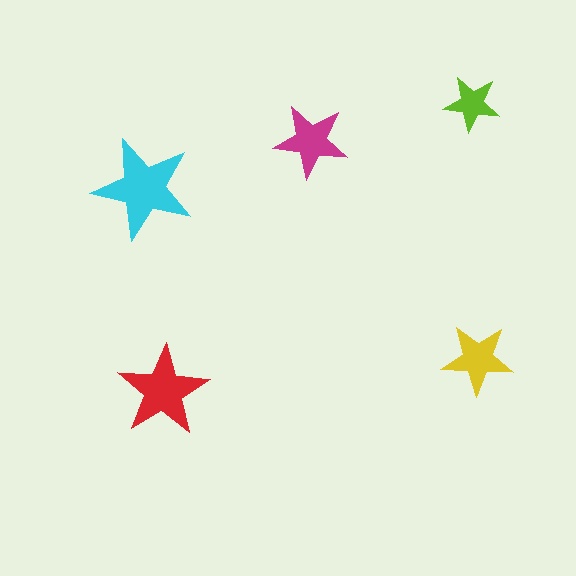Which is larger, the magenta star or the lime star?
The magenta one.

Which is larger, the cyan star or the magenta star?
The cyan one.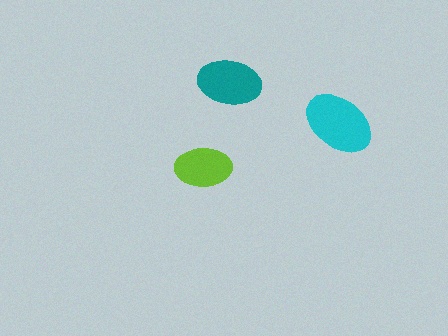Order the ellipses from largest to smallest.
the cyan one, the teal one, the lime one.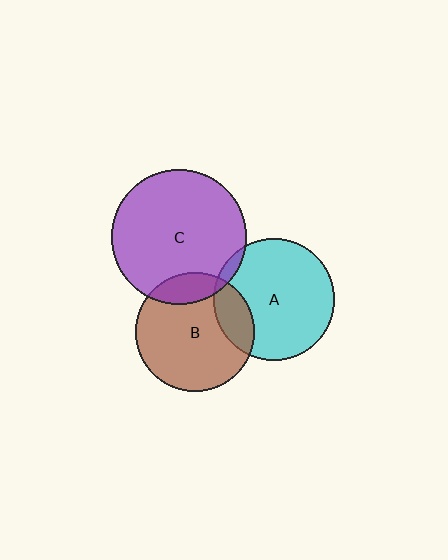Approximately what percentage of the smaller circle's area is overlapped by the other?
Approximately 15%.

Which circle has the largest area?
Circle C (purple).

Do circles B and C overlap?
Yes.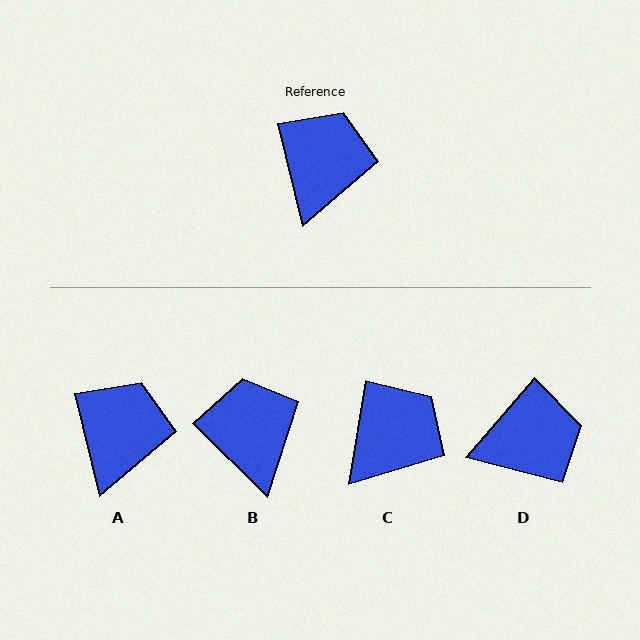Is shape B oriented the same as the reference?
No, it is off by about 32 degrees.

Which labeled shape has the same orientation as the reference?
A.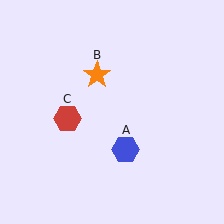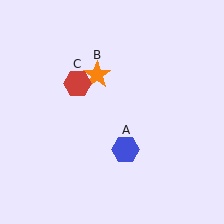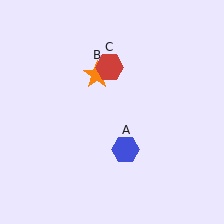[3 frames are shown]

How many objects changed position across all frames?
1 object changed position: red hexagon (object C).